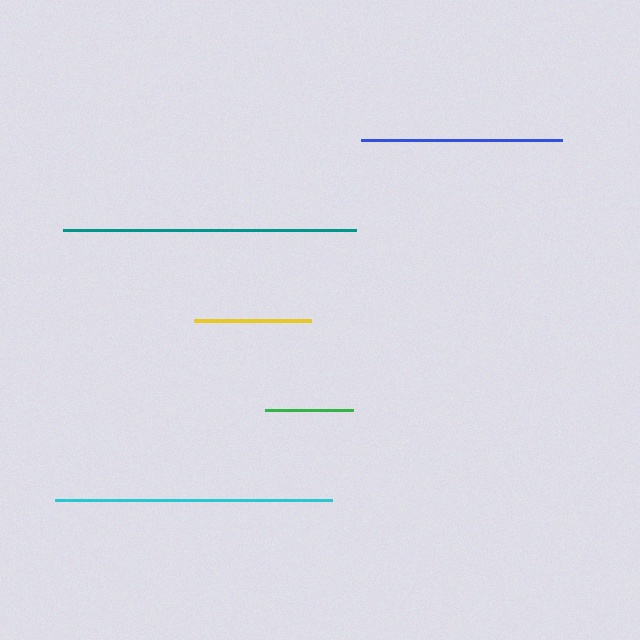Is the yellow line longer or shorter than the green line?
The yellow line is longer than the green line.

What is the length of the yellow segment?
The yellow segment is approximately 117 pixels long.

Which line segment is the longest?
The teal line is the longest at approximately 293 pixels.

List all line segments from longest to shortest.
From longest to shortest: teal, cyan, blue, yellow, green.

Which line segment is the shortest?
The green line is the shortest at approximately 88 pixels.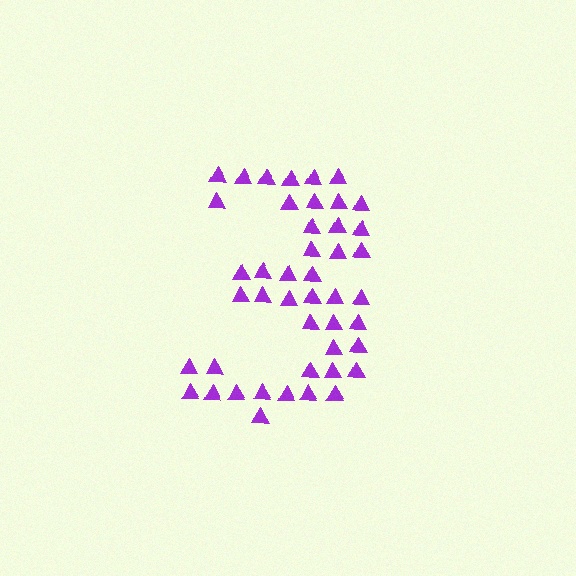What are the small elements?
The small elements are triangles.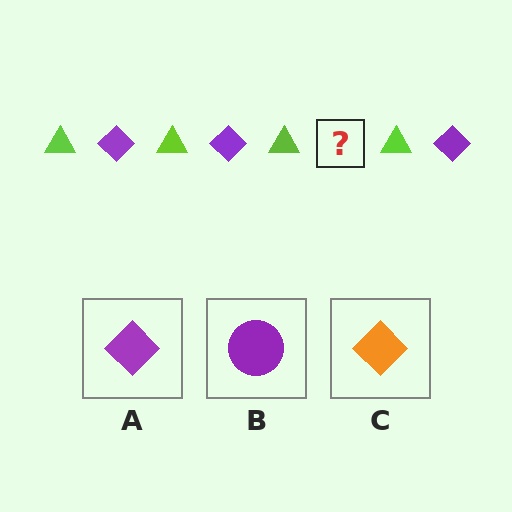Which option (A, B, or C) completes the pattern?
A.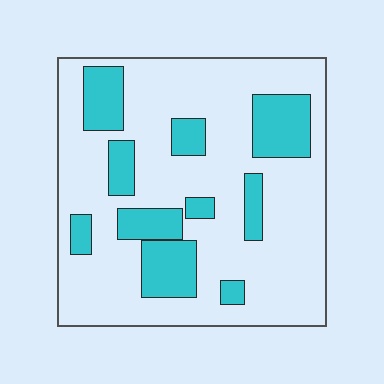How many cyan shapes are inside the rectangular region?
10.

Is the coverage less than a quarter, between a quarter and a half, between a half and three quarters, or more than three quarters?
Less than a quarter.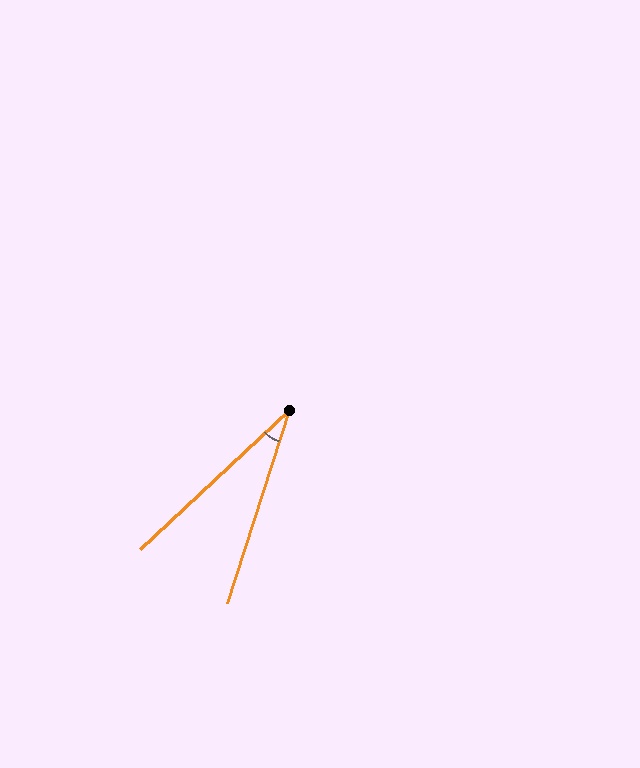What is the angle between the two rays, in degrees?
Approximately 29 degrees.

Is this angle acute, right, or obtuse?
It is acute.